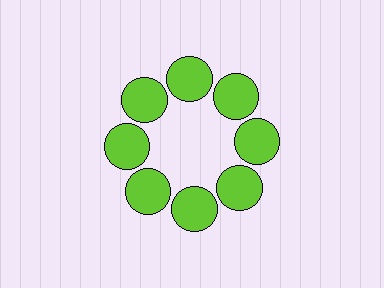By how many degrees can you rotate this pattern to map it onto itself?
The pattern maps onto itself every 45 degrees of rotation.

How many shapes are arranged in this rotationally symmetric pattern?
There are 8 shapes, arranged in 8 groups of 1.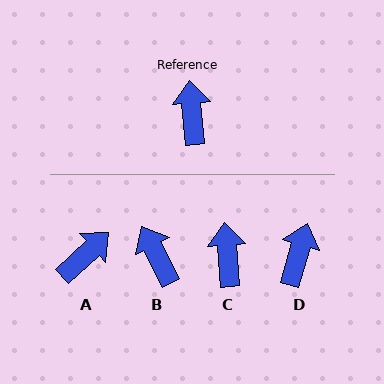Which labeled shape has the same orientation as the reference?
C.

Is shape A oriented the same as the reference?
No, it is off by about 52 degrees.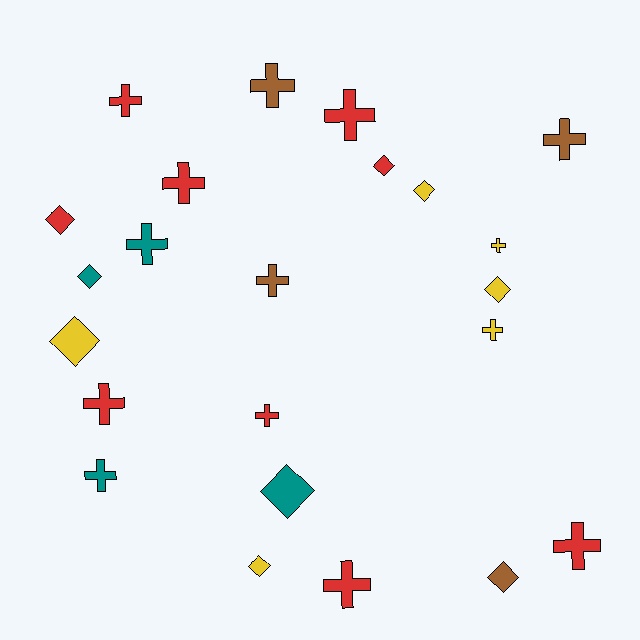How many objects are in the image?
There are 23 objects.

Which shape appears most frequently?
Cross, with 14 objects.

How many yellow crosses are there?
There are 2 yellow crosses.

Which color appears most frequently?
Red, with 9 objects.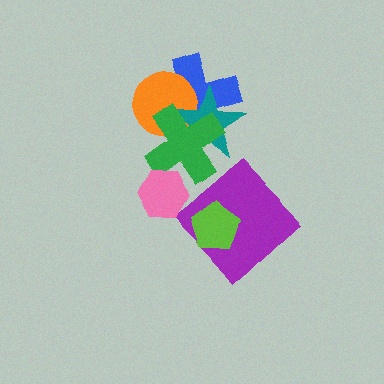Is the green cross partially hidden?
Yes, it is partially covered by another shape.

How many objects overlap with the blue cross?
3 objects overlap with the blue cross.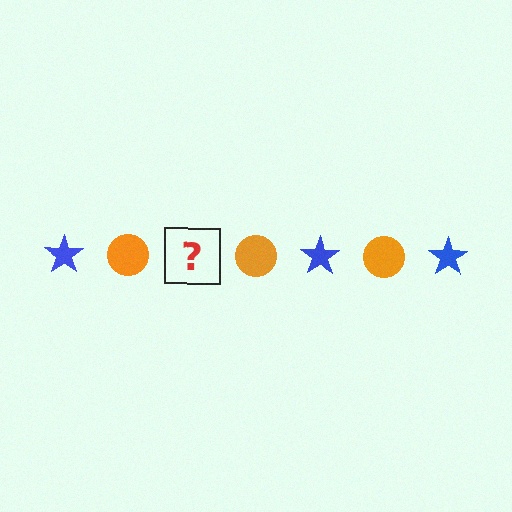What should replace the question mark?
The question mark should be replaced with a blue star.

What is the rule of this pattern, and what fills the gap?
The rule is that the pattern alternates between blue star and orange circle. The gap should be filled with a blue star.